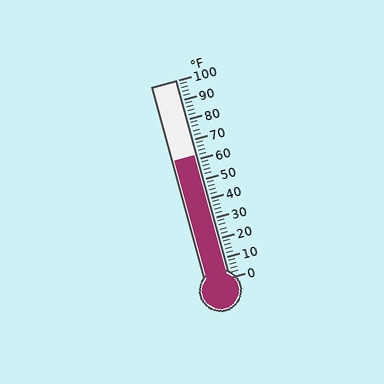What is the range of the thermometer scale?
The thermometer scale ranges from 0°F to 100°F.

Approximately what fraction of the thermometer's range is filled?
The thermometer is filled to approximately 60% of its range.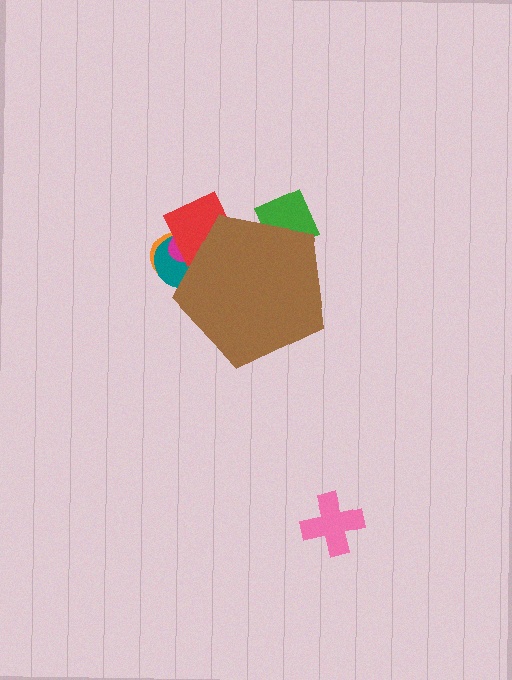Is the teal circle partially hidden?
Yes, the teal circle is partially hidden behind the brown pentagon.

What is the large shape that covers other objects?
A brown pentagon.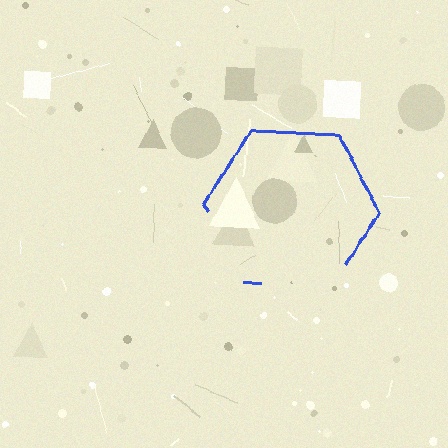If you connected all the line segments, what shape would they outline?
They would outline a hexagon.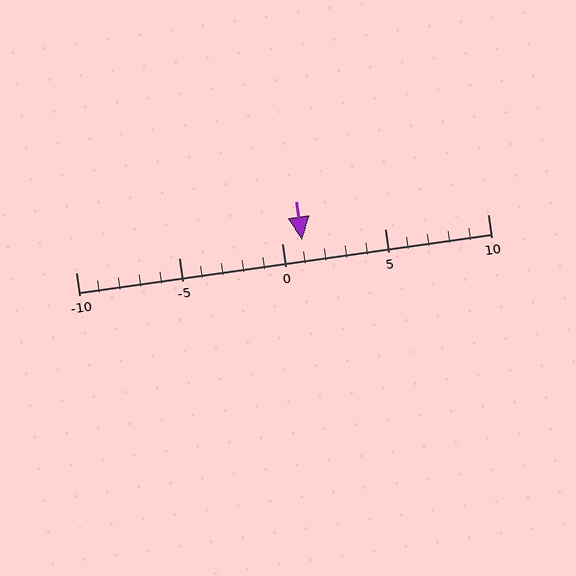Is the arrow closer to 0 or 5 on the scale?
The arrow is closer to 0.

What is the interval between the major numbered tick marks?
The major tick marks are spaced 5 units apart.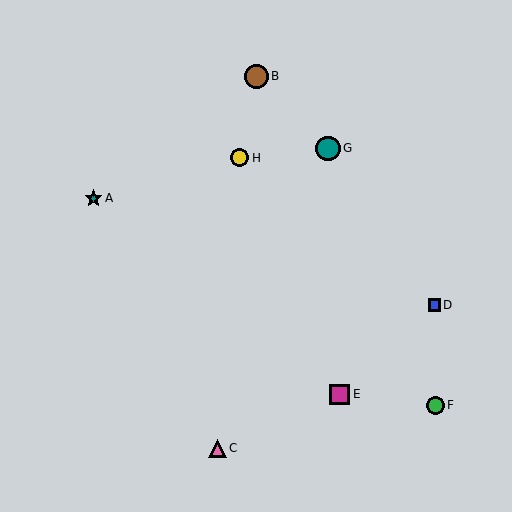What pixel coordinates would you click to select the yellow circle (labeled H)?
Click at (240, 158) to select the yellow circle H.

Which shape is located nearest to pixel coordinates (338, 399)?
The magenta square (labeled E) at (340, 394) is nearest to that location.